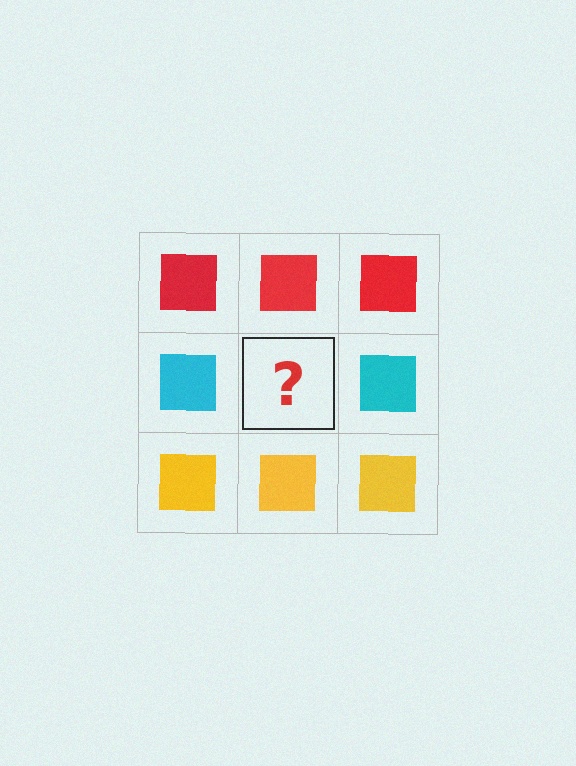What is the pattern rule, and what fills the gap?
The rule is that each row has a consistent color. The gap should be filled with a cyan square.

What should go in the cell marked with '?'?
The missing cell should contain a cyan square.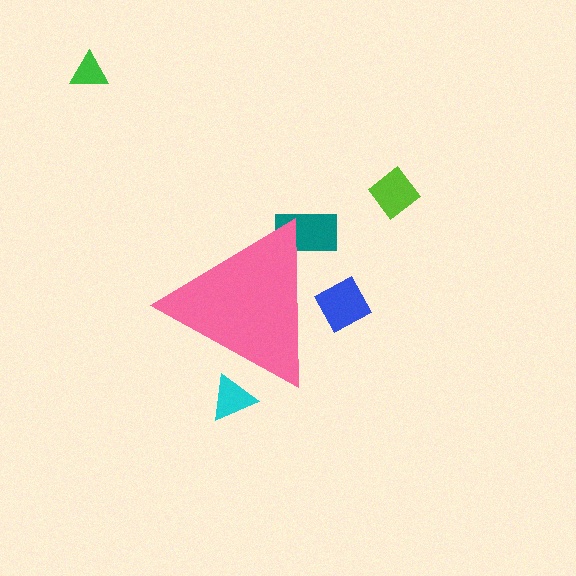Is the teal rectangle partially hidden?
Yes, the teal rectangle is partially hidden behind the pink triangle.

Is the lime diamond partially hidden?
No, the lime diamond is fully visible.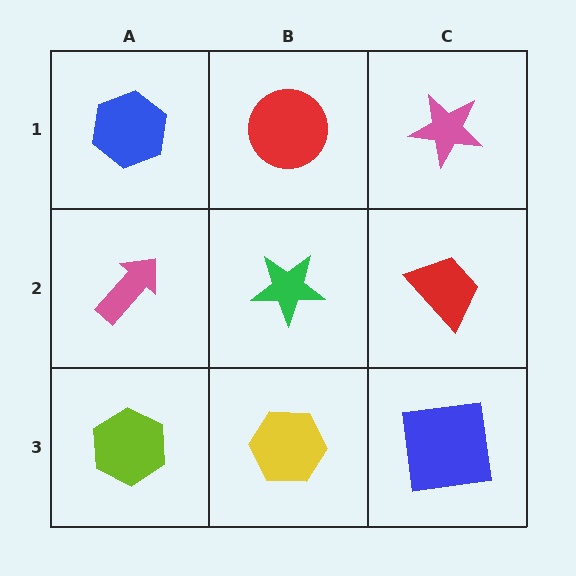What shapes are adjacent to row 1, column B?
A green star (row 2, column B), a blue hexagon (row 1, column A), a pink star (row 1, column C).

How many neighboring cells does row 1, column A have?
2.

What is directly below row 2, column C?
A blue square.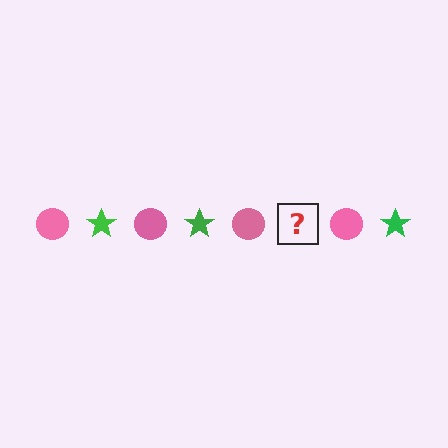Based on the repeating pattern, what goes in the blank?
The blank should be a green star.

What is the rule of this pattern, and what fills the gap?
The rule is that the pattern alternates between pink circle and green star. The gap should be filled with a green star.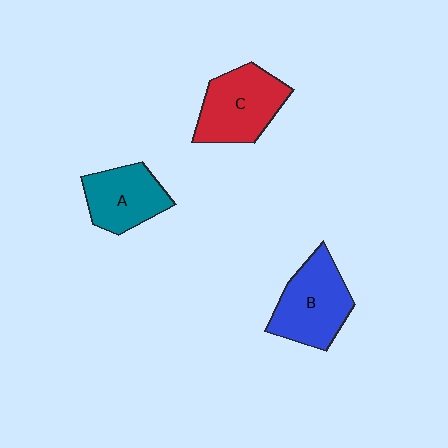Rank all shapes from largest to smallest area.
From largest to smallest: B (blue), C (red), A (teal).